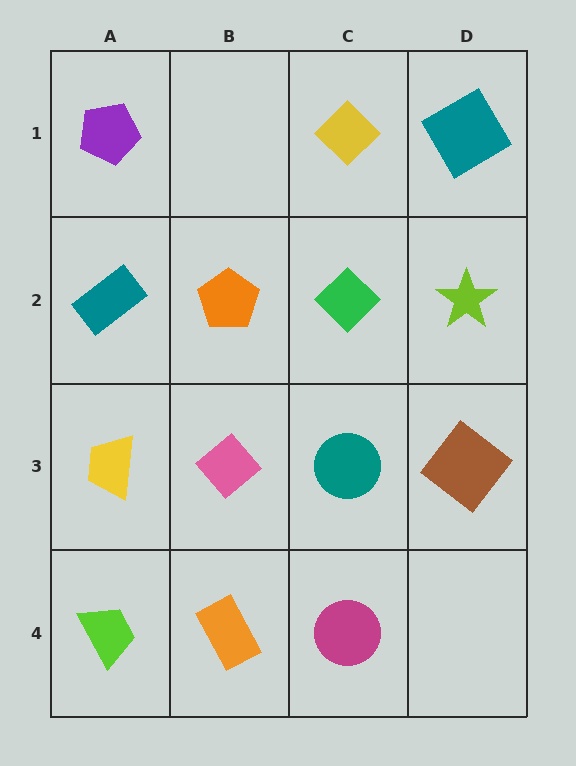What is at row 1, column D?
A teal diamond.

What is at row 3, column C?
A teal circle.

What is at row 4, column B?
An orange rectangle.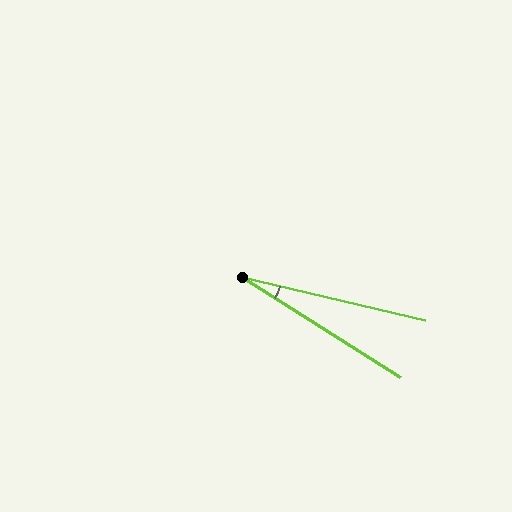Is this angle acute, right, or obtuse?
It is acute.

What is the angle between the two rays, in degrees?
Approximately 19 degrees.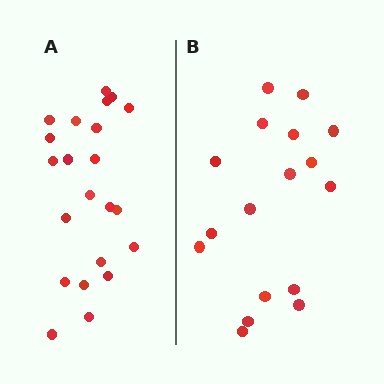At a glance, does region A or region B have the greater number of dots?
Region A (the left region) has more dots.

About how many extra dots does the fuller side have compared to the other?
Region A has about 5 more dots than region B.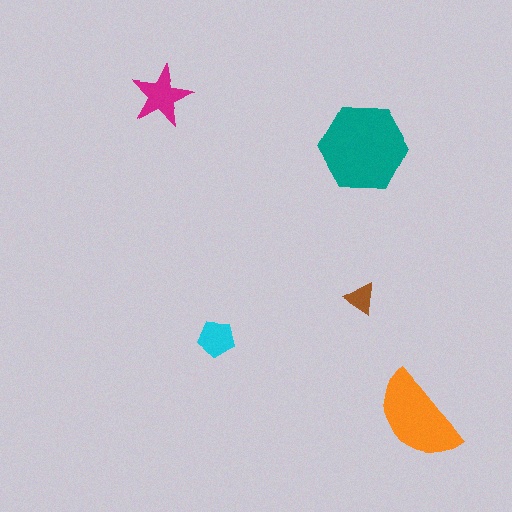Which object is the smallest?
The brown triangle.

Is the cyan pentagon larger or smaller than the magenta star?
Smaller.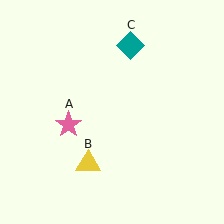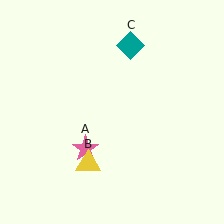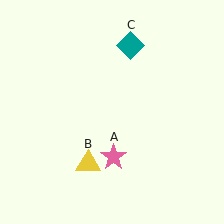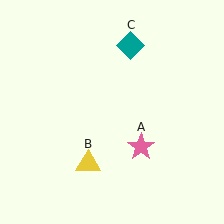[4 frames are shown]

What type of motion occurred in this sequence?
The pink star (object A) rotated counterclockwise around the center of the scene.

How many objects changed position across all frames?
1 object changed position: pink star (object A).